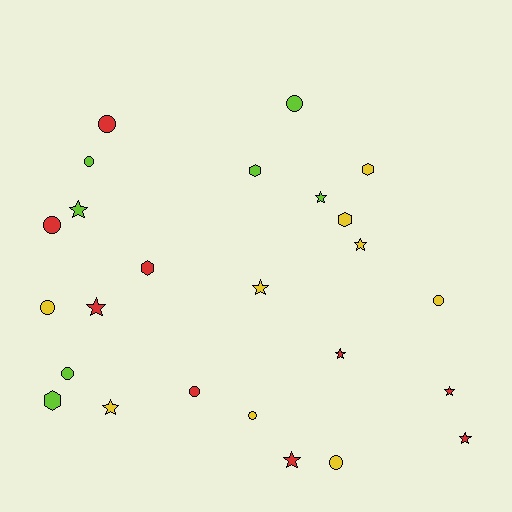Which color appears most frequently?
Yellow, with 9 objects.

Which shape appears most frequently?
Circle, with 10 objects.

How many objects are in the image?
There are 25 objects.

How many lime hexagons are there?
There are 2 lime hexagons.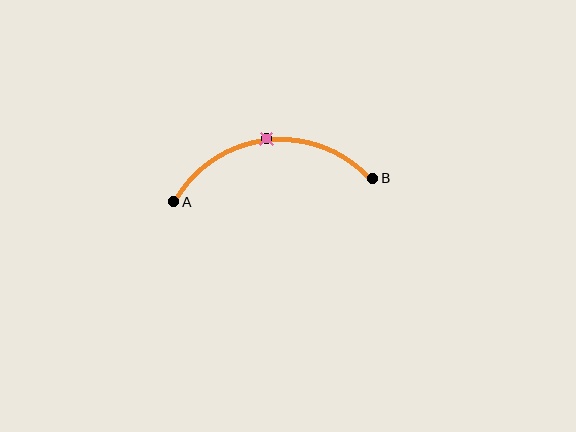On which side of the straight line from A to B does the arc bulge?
The arc bulges above the straight line connecting A and B.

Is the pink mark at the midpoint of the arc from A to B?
Yes. The pink mark lies on the arc at equal arc-length from both A and B — it is the arc midpoint.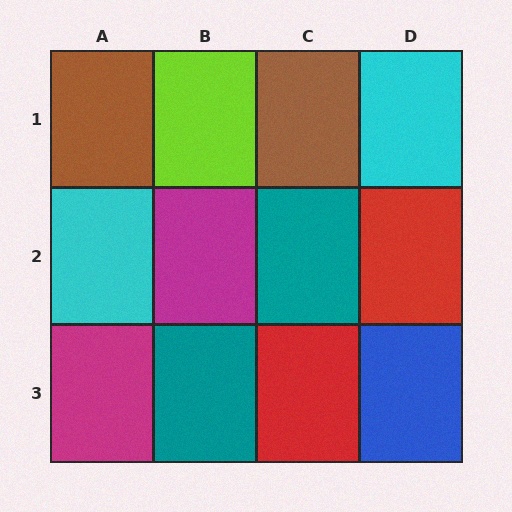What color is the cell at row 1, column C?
Brown.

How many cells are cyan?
2 cells are cyan.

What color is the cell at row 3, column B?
Teal.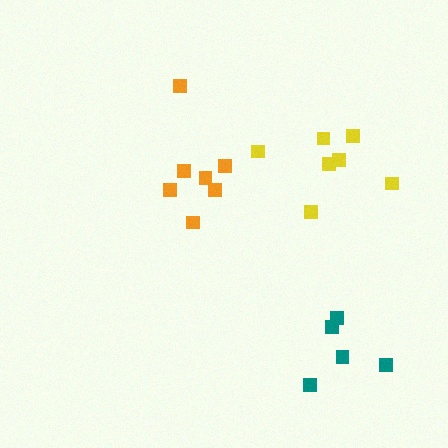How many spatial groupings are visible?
There are 3 spatial groupings.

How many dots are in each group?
Group 1: 7 dots, Group 2: 7 dots, Group 3: 5 dots (19 total).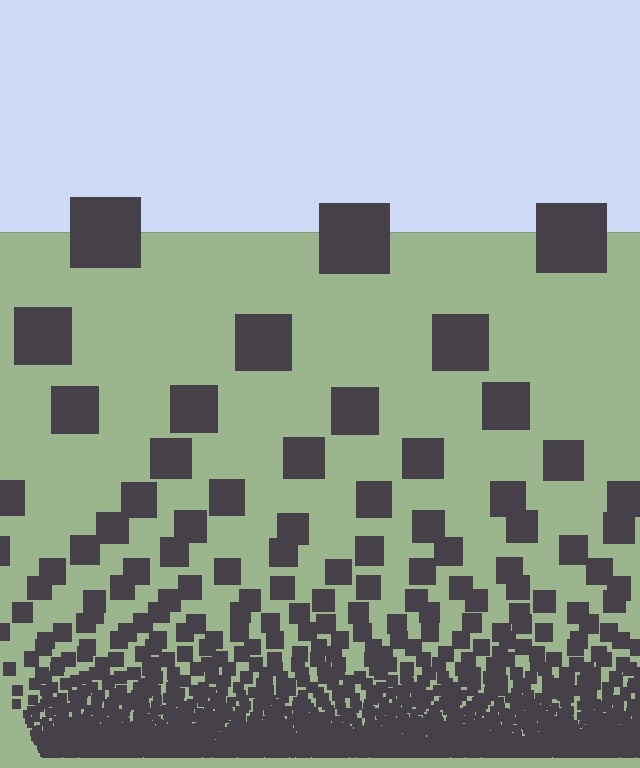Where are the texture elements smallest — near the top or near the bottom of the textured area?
Near the bottom.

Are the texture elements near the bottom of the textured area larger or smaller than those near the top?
Smaller. The gradient is inverted — elements near the bottom are smaller and denser.